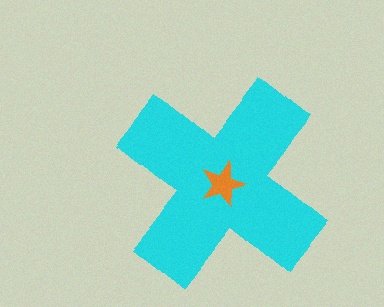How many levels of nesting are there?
2.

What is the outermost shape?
The cyan cross.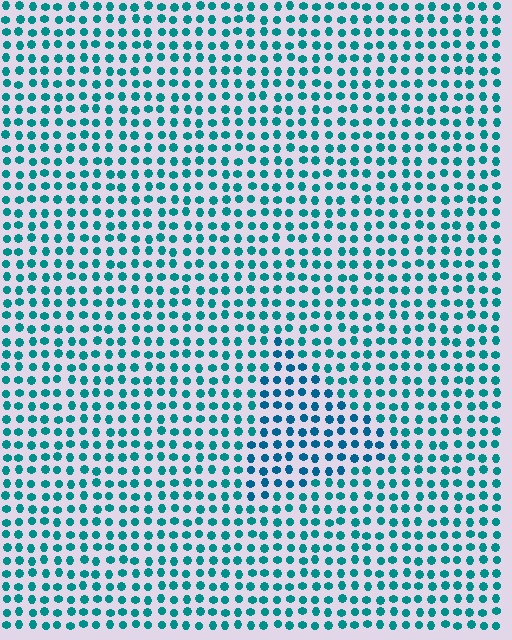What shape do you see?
I see a triangle.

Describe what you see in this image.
The image is filled with small teal elements in a uniform arrangement. A triangle-shaped region is visible where the elements are tinted to a slightly different hue, forming a subtle color boundary.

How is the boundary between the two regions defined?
The boundary is defined purely by a slight shift in hue (about 21 degrees). Spacing, size, and orientation are identical on both sides.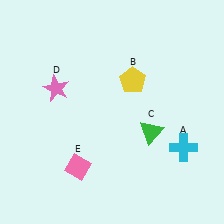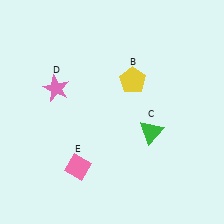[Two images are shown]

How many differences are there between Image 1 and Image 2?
There is 1 difference between the two images.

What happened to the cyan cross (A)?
The cyan cross (A) was removed in Image 2. It was in the bottom-right area of Image 1.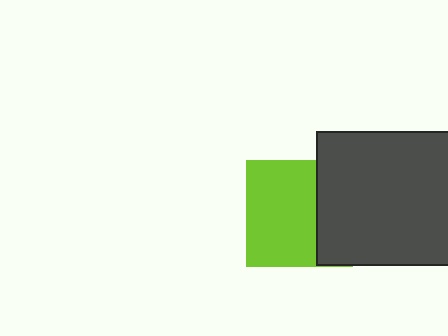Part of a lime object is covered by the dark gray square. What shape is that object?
It is a square.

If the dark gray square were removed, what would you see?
You would see the complete lime square.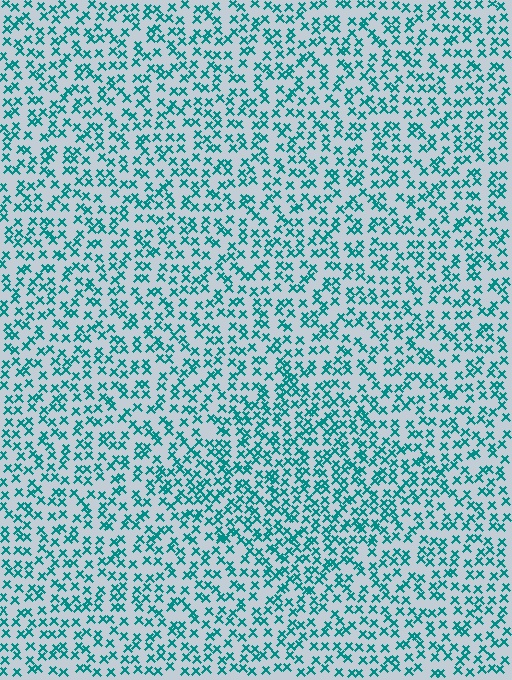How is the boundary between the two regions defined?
The boundary is defined by a change in element density (approximately 1.5x ratio). All elements are the same color, size, and shape.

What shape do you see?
I see a diamond.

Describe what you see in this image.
The image contains small teal elements arranged at two different densities. A diamond-shaped region is visible where the elements are more densely packed than the surrounding area.